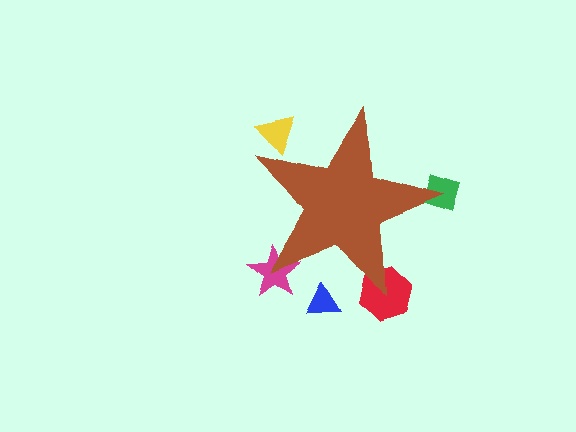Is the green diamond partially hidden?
Yes, the green diamond is partially hidden behind the brown star.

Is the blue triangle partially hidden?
Yes, the blue triangle is partially hidden behind the brown star.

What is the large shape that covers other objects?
A brown star.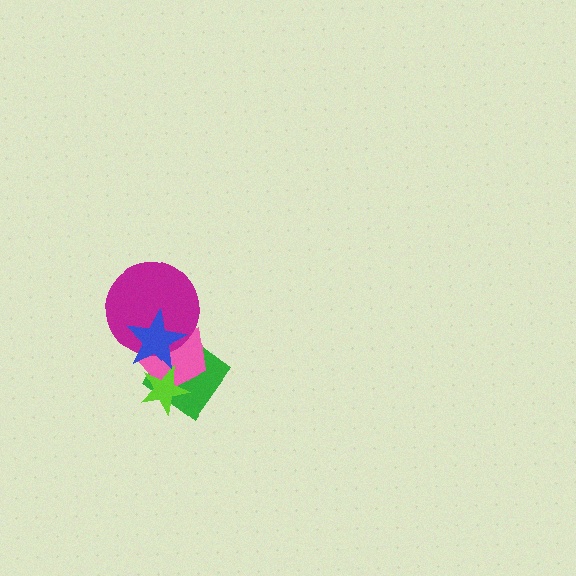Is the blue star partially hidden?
No, no other shape covers it.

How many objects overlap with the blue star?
4 objects overlap with the blue star.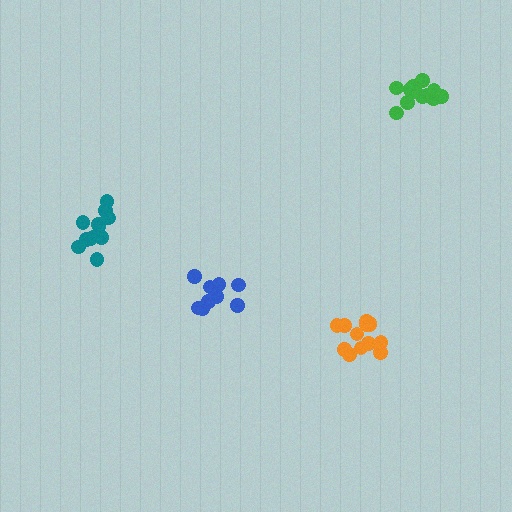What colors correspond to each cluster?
The clusters are colored: teal, orange, blue, green.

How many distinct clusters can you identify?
There are 4 distinct clusters.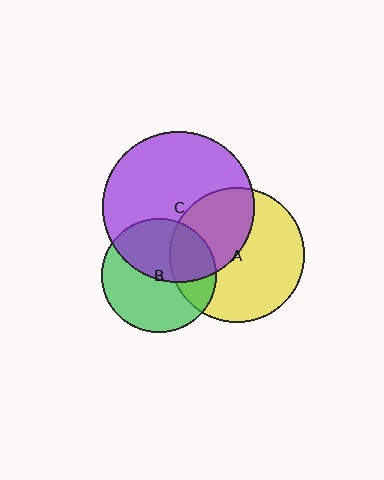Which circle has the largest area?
Circle C (purple).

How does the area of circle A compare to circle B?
Approximately 1.4 times.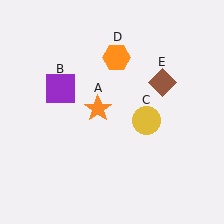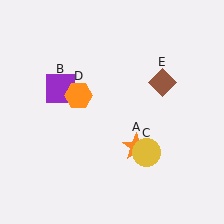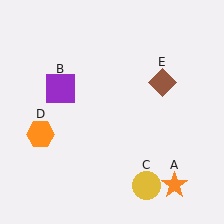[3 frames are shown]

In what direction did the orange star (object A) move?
The orange star (object A) moved down and to the right.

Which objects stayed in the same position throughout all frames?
Purple square (object B) and brown diamond (object E) remained stationary.